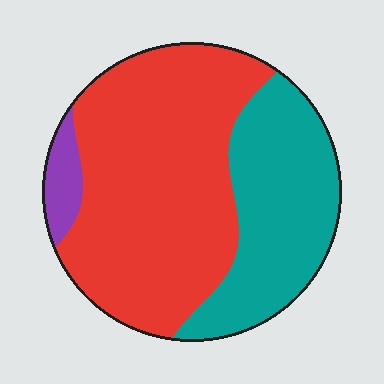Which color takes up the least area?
Purple, at roughly 5%.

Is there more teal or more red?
Red.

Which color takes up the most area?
Red, at roughly 60%.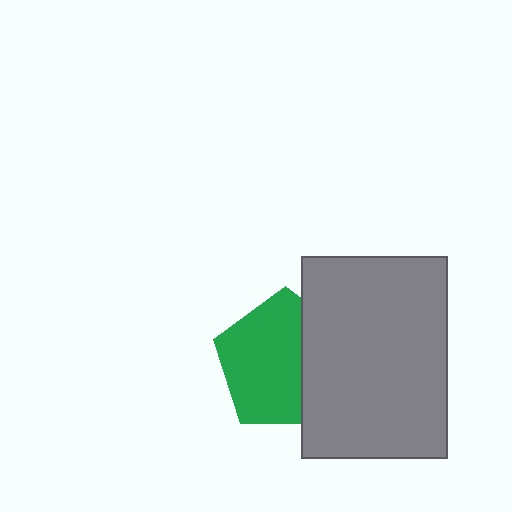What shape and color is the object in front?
The object in front is a gray rectangle.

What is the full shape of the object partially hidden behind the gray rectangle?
The partially hidden object is a green pentagon.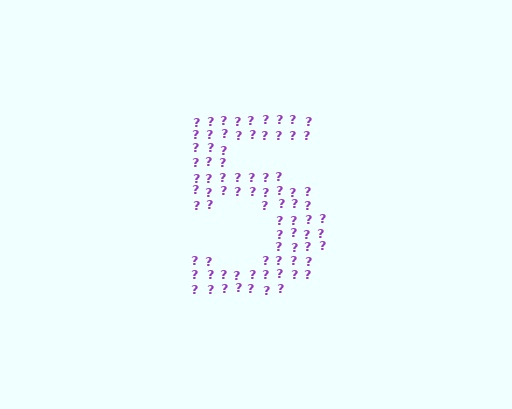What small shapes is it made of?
It is made of small question marks.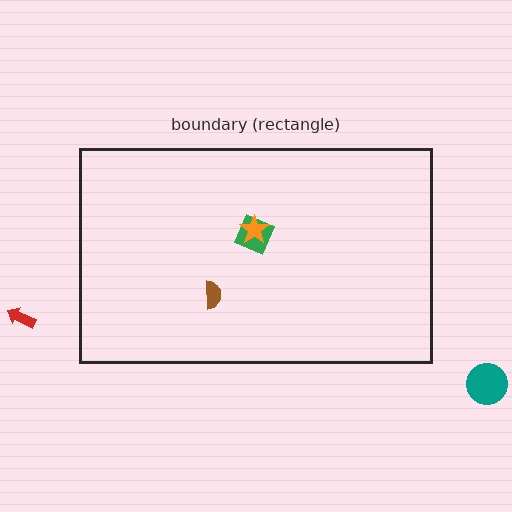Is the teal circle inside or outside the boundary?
Outside.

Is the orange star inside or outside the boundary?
Inside.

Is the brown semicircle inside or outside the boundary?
Inside.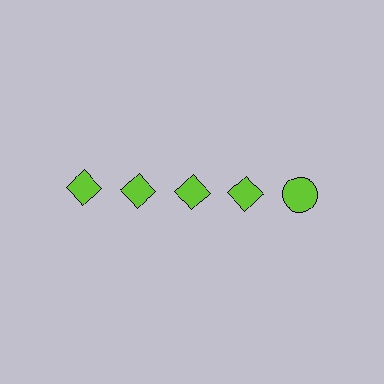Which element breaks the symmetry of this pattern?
The lime circle in the top row, rightmost column breaks the symmetry. All other shapes are lime diamonds.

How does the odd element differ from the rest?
It has a different shape: circle instead of diamond.